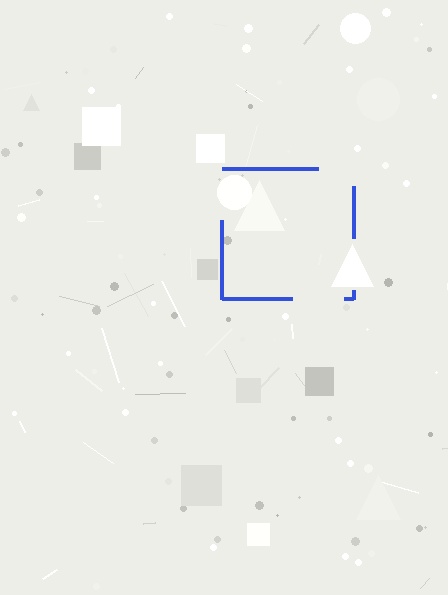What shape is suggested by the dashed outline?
The dashed outline suggests a square.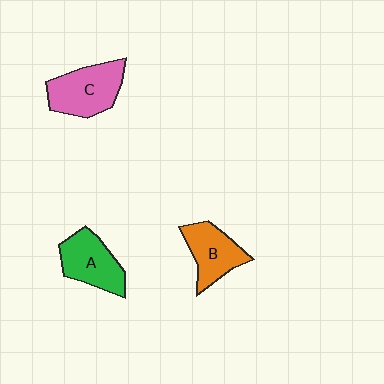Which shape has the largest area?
Shape C (pink).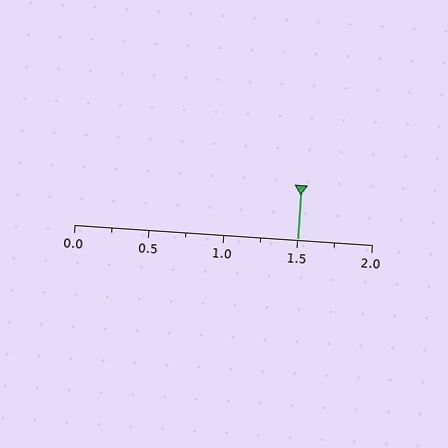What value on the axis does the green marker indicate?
The marker indicates approximately 1.5.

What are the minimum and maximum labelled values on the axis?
The axis runs from 0.0 to 2.0.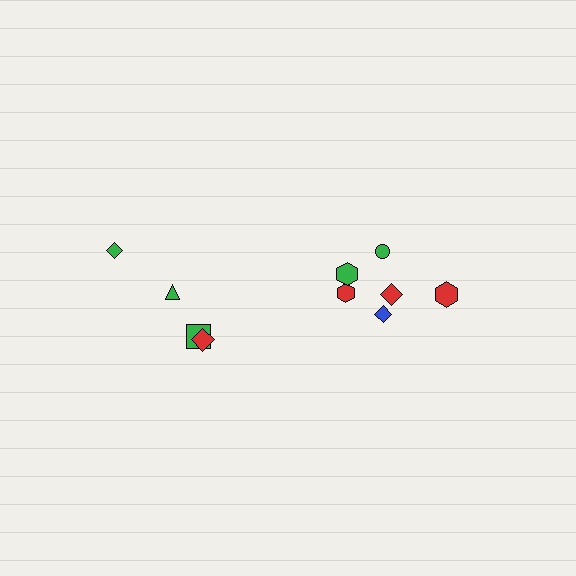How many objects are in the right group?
There are 6 objects.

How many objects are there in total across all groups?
There are 10 objects.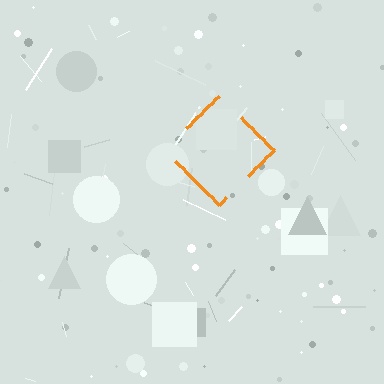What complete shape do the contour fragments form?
The contour fragments form a diamond.